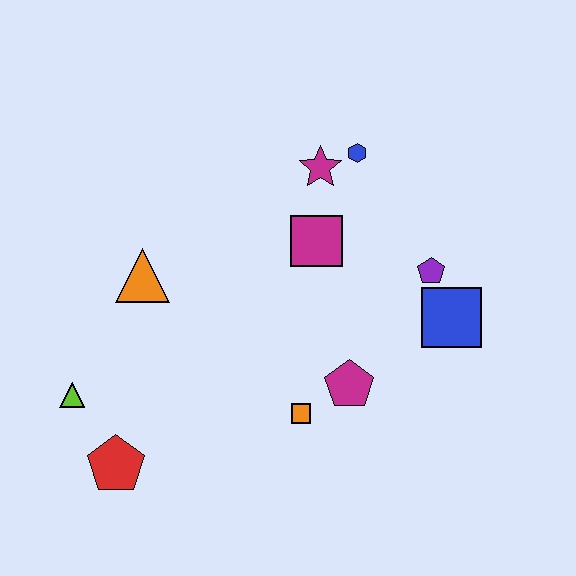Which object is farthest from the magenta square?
The red pentagon is farthest from the magenta square.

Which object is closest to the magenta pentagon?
The orange square is closest to the magenta pentagon.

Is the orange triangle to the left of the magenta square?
Yes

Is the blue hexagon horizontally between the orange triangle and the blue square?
Yes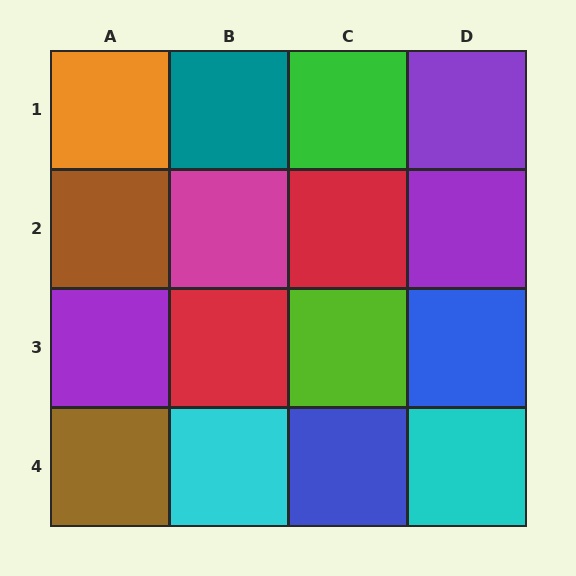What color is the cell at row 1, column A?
Orange.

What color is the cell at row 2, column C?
Red.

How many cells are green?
1 cell is green.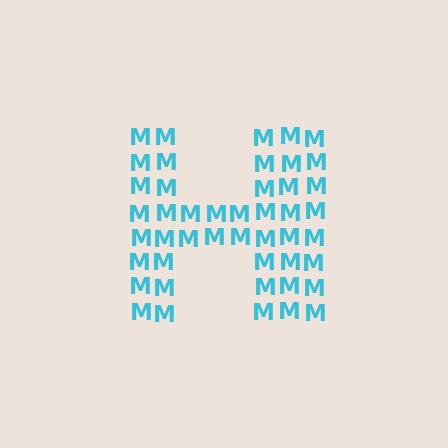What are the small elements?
The small elements are letter M's.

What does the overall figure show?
The overall figure shows the letter H.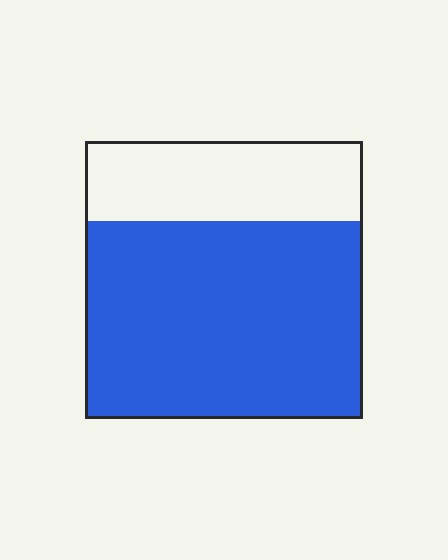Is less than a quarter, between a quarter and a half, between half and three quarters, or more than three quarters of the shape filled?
Between half and three quarters.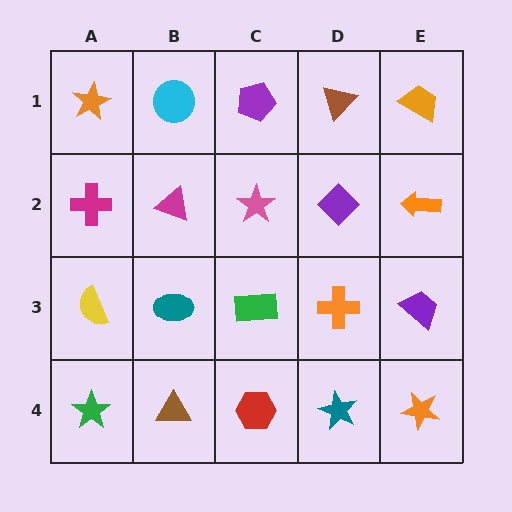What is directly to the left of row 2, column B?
A magenta cross.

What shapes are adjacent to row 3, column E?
An orange arrow (row 2, column E), an orange star (row 4, column E), an orange cross (row 3, column D).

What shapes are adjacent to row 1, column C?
A pink star (row 2, column C), a cyan circle (row 1, column B), a brown triangle (row 1, column D).